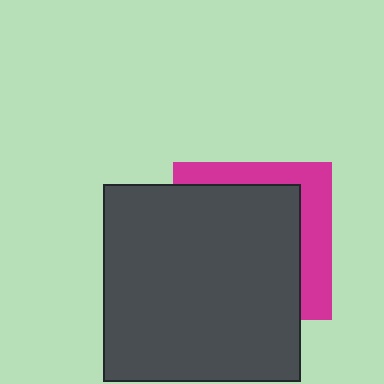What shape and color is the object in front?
The object in front is a dark gray square.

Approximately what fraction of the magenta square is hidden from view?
Roughly 70% of the magenta square is hidden behind the dark gray square.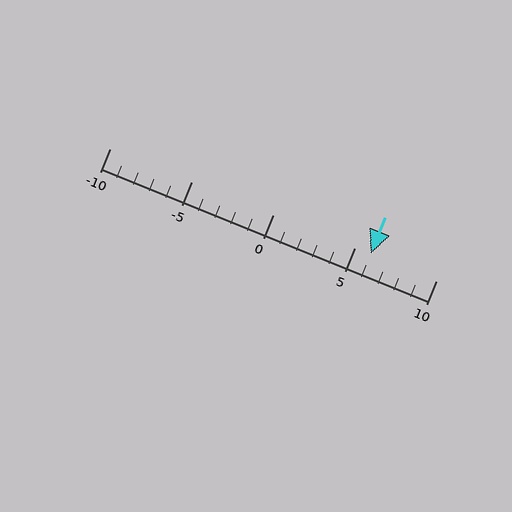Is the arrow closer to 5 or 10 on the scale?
The arrow is closer to 5.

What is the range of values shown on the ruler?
The ruler shows values from -10 to 10.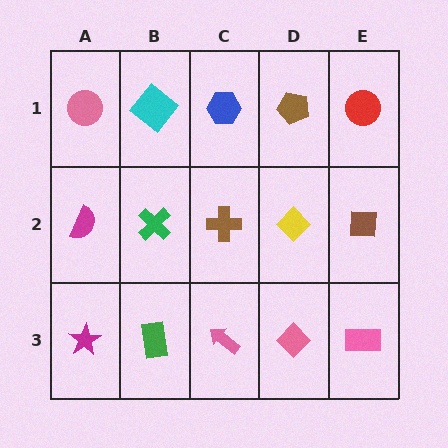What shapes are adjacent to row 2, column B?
A cyan diamond (row 1, column B), a green rectangle (row 3, column B), a magenta semicircle (row 2, column A), a brown cross (row 2, column C).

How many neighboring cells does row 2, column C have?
4.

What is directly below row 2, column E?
A pink rectangle.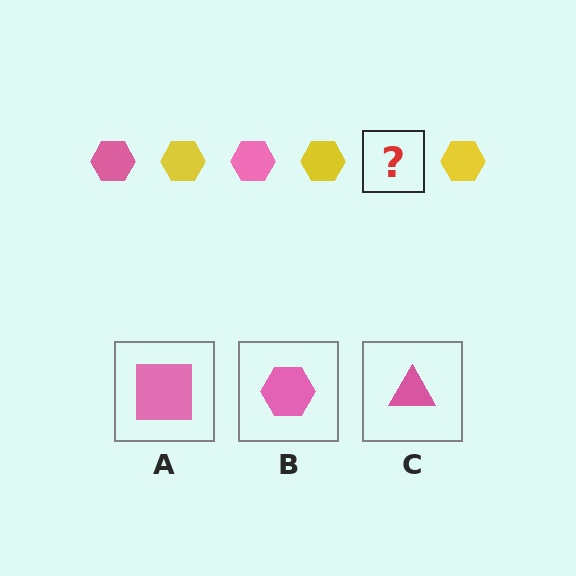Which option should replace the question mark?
Option B.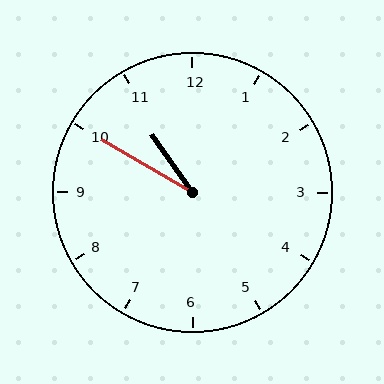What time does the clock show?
10:50.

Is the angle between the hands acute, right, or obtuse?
It is acute.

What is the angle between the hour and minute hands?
Approximately 25 degrees.